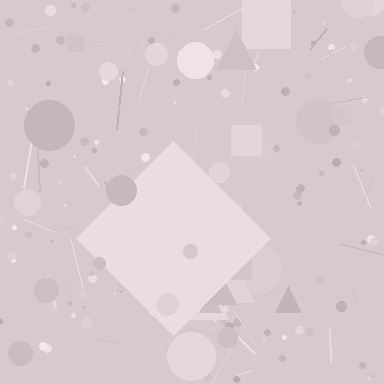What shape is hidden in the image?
A diamond is hidden in the image.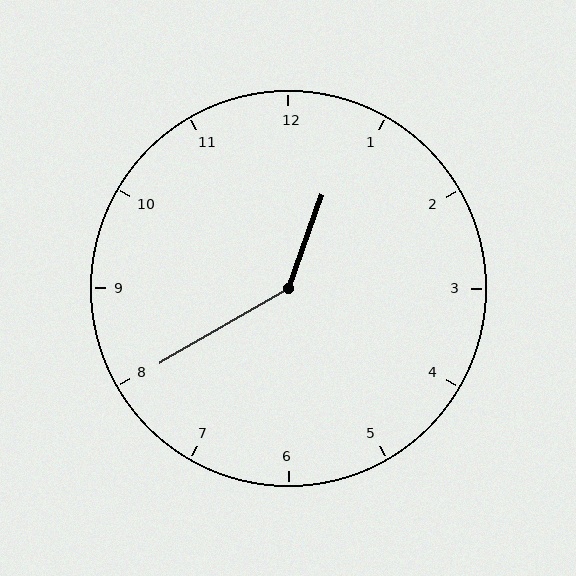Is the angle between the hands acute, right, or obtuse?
It is obtuse.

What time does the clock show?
12:40.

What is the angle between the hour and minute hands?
Approximately 140 degrees.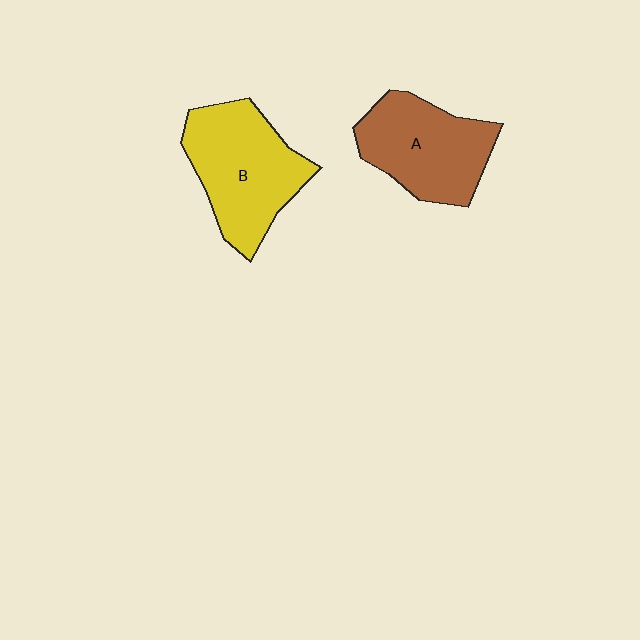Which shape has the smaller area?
Shape A (brown).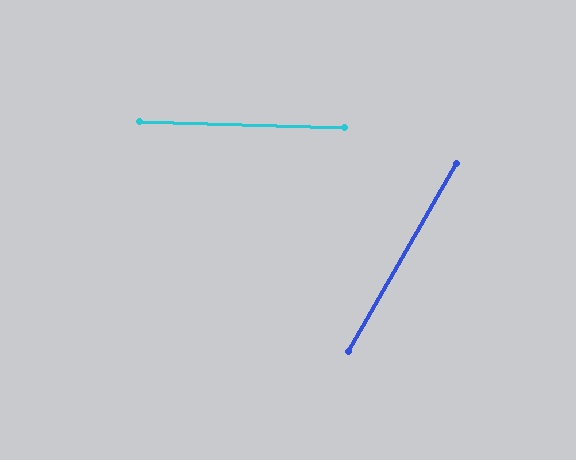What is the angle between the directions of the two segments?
Approximately 62 degrees.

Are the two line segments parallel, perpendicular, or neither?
Neither parallel nor perpendicular — they differ by about 62°.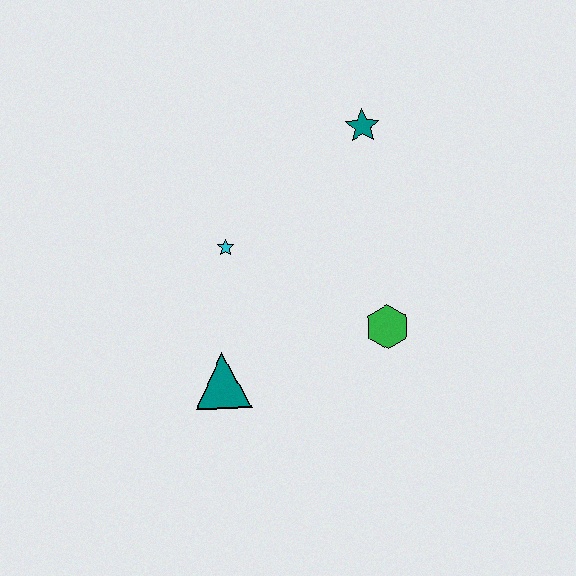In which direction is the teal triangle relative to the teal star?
The teal triangle is below the teal star.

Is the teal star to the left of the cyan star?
No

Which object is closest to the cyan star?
The teal triangle is closest to the cyan star.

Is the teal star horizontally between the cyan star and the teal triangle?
No